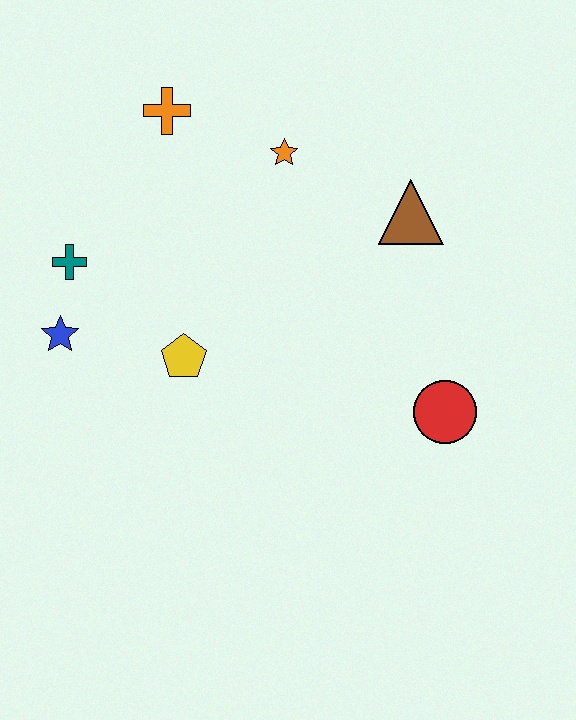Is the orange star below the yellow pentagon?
No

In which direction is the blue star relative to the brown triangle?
The blue star is to the left of the brown triangle.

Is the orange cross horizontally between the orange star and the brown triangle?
No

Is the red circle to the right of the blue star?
Yes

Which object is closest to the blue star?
The teal cross is closest to the blue star.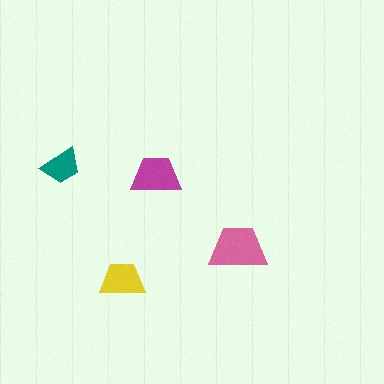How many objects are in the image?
There are 4 objects in the image.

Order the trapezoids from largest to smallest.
the pink one, the magenta one, the yellow one, the teal one.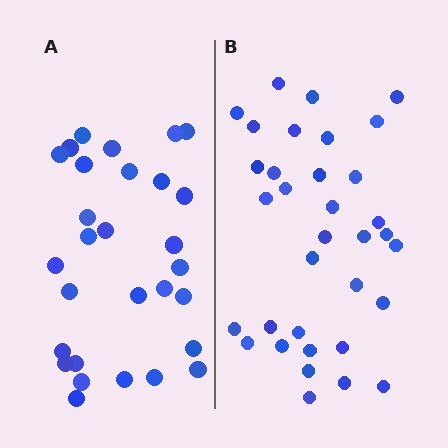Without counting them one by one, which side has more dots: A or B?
Region B (the right region) has more dots.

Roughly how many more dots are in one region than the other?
Region B has about 5 more dots than region A.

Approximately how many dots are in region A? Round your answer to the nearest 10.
About 30 dots. (The exact count is 29, which rounds to 30.)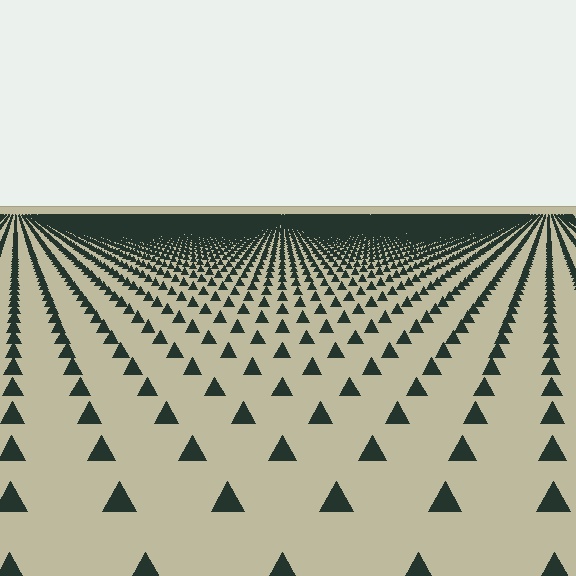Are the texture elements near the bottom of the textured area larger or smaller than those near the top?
Larger. Near the bottom, elements are closer to the viewer and appear at a bigger on-screen size.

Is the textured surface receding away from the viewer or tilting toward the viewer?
The surface is receding away from the viewer. Texture elements get smaller and denser toward the top.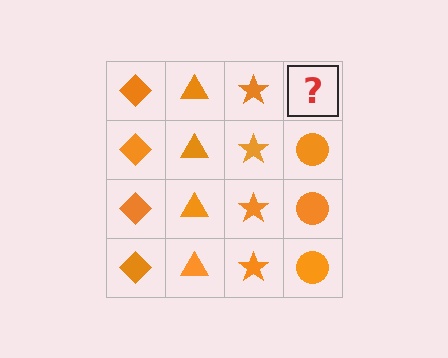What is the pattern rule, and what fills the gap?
The rule is that each column has a consistent shape. The gap should be filled with an orange circle.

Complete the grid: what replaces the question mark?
The question mark should be replaced with an orange circle.